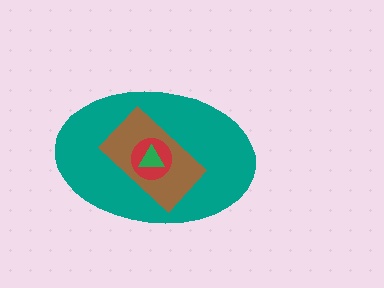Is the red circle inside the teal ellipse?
Yes.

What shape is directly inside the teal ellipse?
The brown rectangle.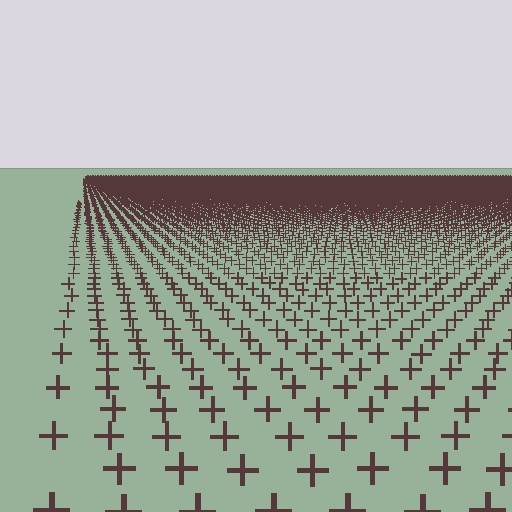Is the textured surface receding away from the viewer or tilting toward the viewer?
The surface is receding away from the viewer. Texture elements get smaller and denser toward the top.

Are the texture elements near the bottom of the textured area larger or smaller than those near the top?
Larger. Near the bottom, elements are closer to the viewer and appear at a bigger on-screen size.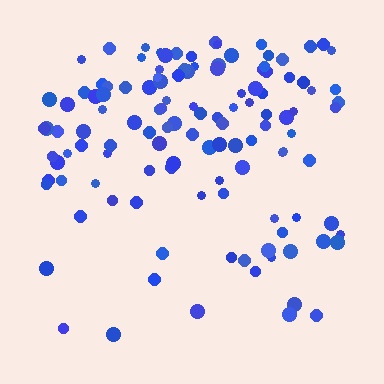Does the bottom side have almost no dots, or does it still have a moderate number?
Still a moderate number, just noticeably fewer than the top.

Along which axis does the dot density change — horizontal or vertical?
Vertical.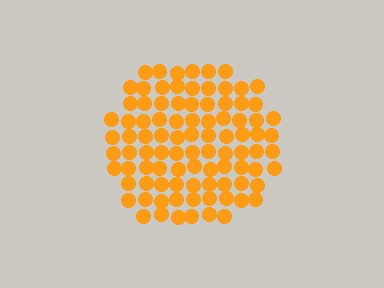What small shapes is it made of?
It is made of small circles.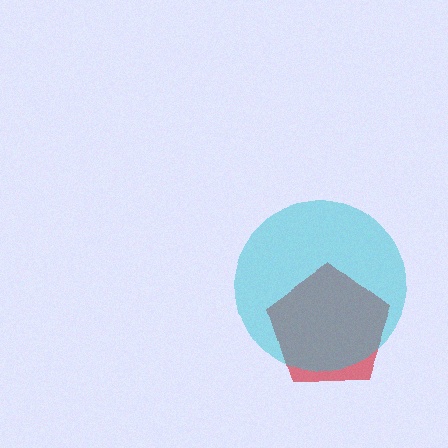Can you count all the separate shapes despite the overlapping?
Yes, there are 2 separate shapes.